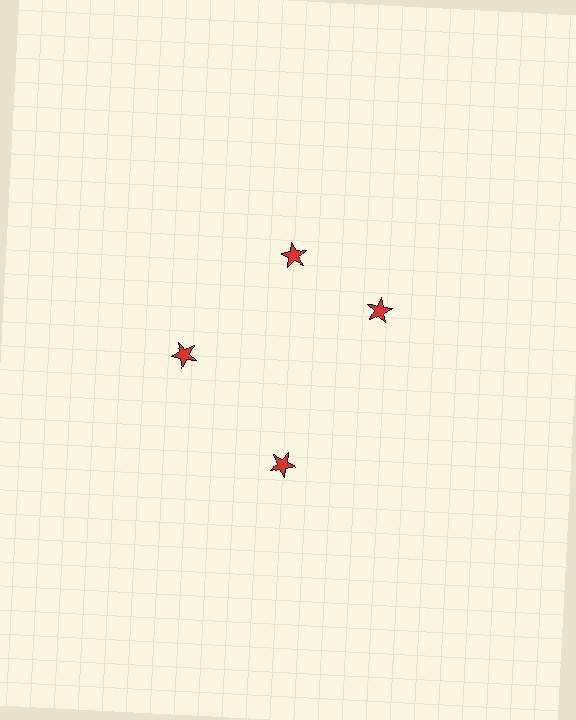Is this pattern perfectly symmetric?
No. The 4 red stars are arranged in a ring, but one element near the 3 o'clock position is rotated out of alignment along the ring, breaking the 4-fold rotational symmetry.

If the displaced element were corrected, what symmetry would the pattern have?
It would have 4-fold rotational symmetry — the pattern would map onto itself every 90 degrees.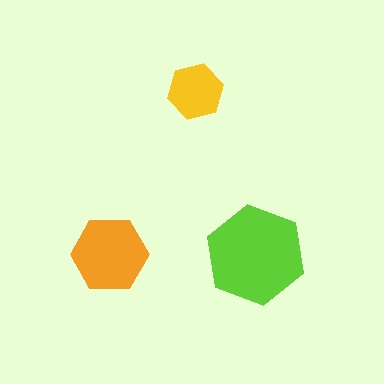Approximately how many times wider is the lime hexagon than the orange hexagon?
About 1.5 times wider.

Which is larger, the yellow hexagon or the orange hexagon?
The orange one.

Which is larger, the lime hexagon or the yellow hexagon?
The lime one.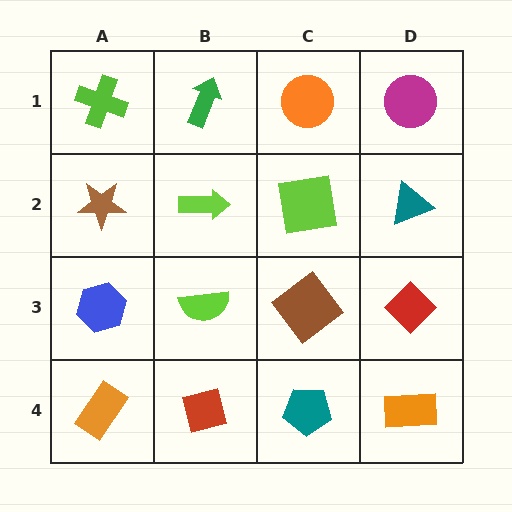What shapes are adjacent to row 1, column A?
A brown star (row 2, column A), a green arrow (row 1, column B).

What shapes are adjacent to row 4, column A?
A blue hexagon (row 3, column A), a red diamond (row 4, column B).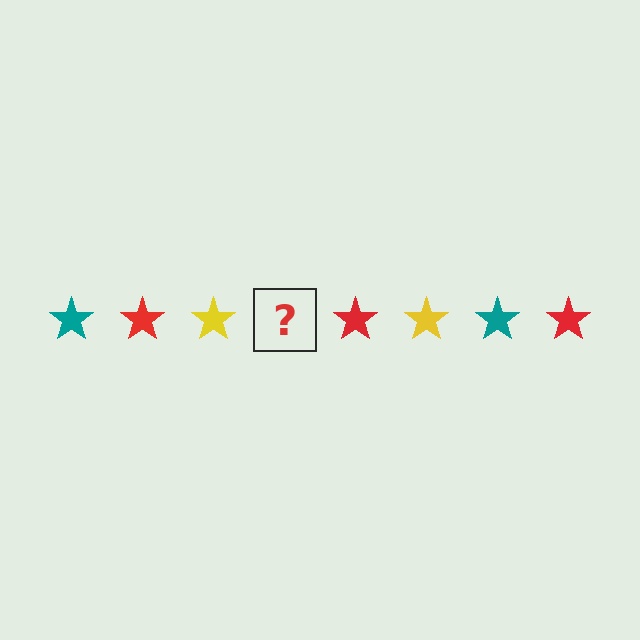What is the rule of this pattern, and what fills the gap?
The rule is that the pattern cycles through teal, red, yellow stars. The gap should be filled with a teal star.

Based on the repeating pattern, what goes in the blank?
The blank should be a teal star.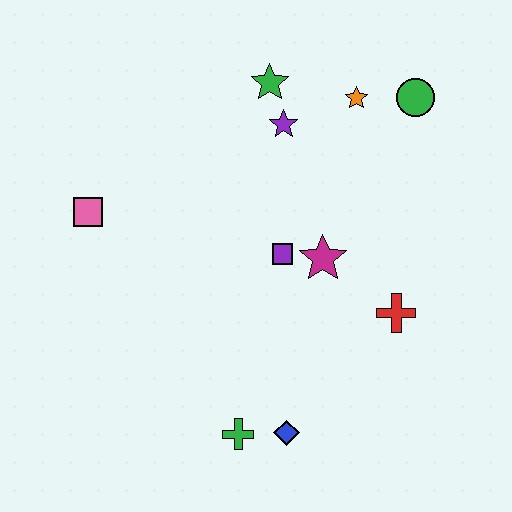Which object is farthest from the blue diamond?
The green circle is farthest from the blue diamond.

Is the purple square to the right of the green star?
Yes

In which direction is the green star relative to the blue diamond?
The green star is above the blue diamond.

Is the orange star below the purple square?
No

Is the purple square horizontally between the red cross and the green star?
Yes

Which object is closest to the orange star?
The green circle is closest to the orange star.